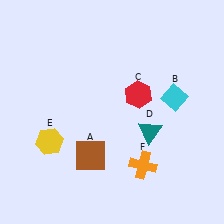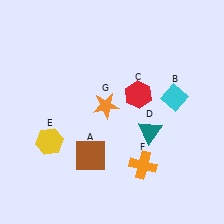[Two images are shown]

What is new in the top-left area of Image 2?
An orange star (G) was added in the top-left area of Image 2.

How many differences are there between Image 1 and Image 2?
There is 1 difference between the two images.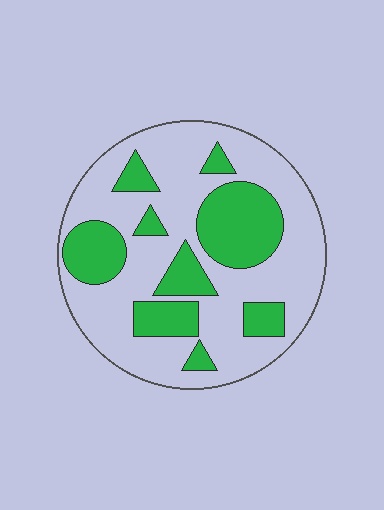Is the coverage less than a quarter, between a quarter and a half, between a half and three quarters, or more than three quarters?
Between a quarter and a half.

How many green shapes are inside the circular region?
9.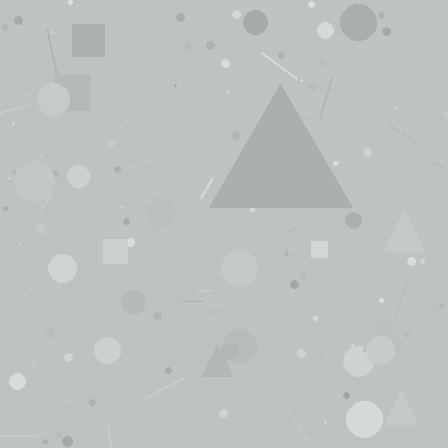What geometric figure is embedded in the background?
A triangle is embedded in the background.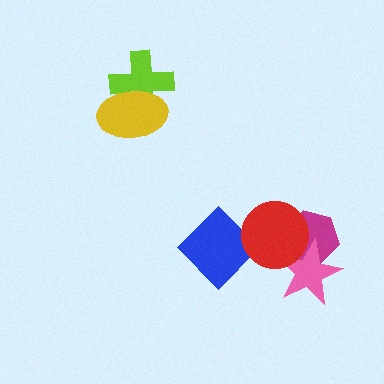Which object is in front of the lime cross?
The yellow ellipse is in front of the lime cross.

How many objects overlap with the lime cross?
1 object overlaps with the lime cross.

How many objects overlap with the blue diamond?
1 object overlaps with the blue diamond.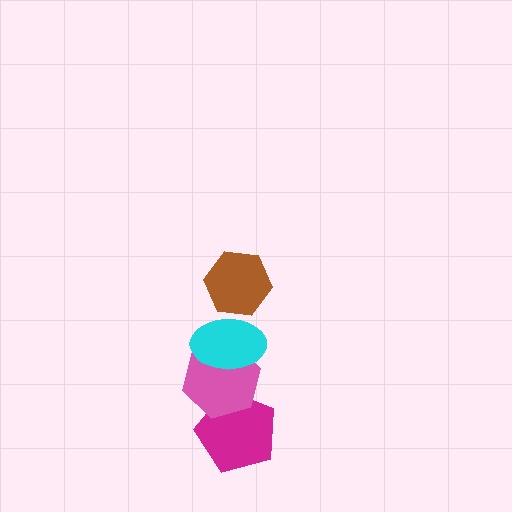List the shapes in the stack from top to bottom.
From top to bottom: the brown hexagon, the cyan ellipse, the pink hexagon, the magenta pentagon.